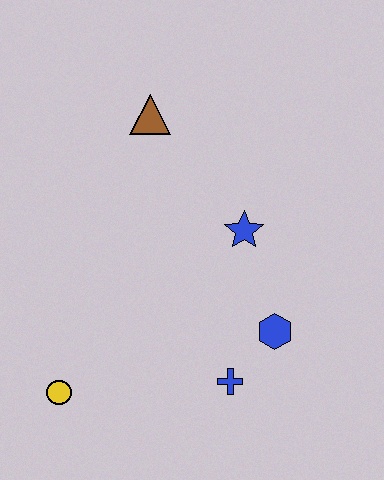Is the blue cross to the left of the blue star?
Yes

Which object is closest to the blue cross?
The blue hexagon is closest to the blue cross.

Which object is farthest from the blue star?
The yellow circle is farthest from the blue star.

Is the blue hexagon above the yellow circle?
Yes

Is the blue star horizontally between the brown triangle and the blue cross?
No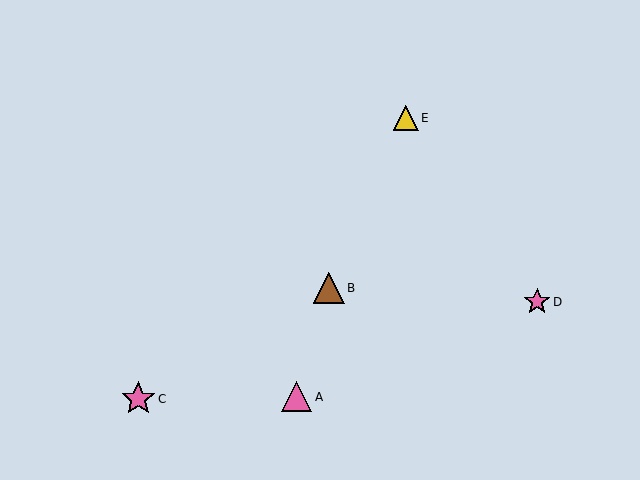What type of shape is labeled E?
Shape E is a yellow triangle.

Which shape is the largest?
The pink star (labeled C) is the largest.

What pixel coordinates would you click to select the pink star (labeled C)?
Click at (138, 399) to select the pink star C.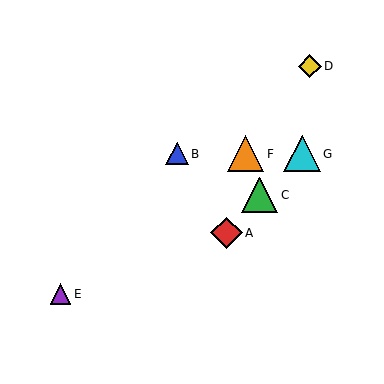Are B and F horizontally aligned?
Yes, both are at y≈154.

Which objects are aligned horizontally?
Objects B, F, G are aligned horizontally.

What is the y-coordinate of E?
Object E is at y≈294.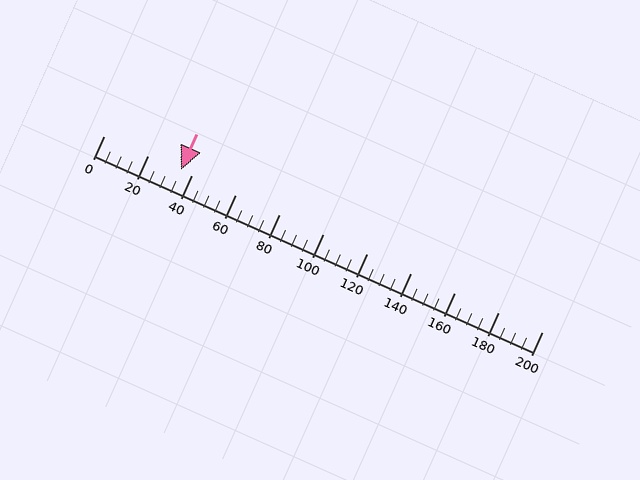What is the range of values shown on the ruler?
The ruler shows values from 0 to 200.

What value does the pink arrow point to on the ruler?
The pink arrow points to approximately 35.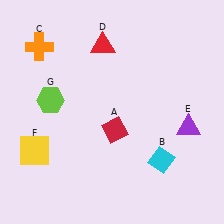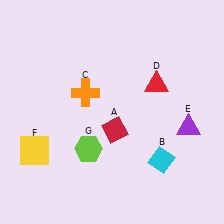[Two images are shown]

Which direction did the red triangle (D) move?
The red triangle (D) moved right.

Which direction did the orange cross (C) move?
The orange cross (C) moved right.